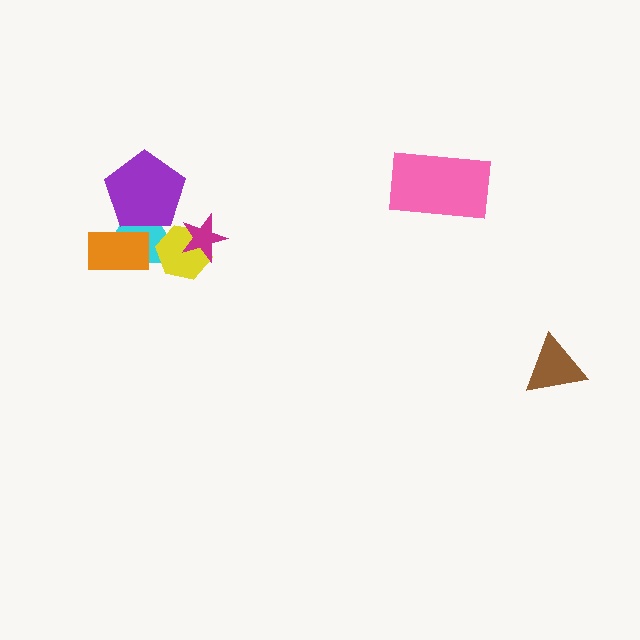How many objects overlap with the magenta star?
2 objects overlap with the magenta star.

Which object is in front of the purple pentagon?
The orange rectangle is in front of the purple pentagon.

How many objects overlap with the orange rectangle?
2 objects overlap with the orange rectangle.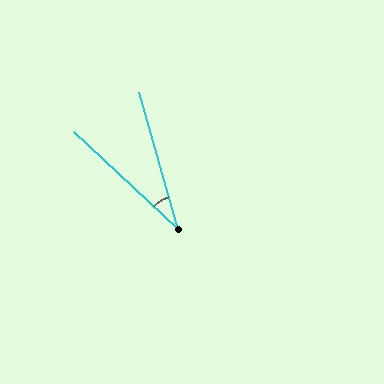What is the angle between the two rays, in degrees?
Approximately 31 degrees.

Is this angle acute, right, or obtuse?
It is acute.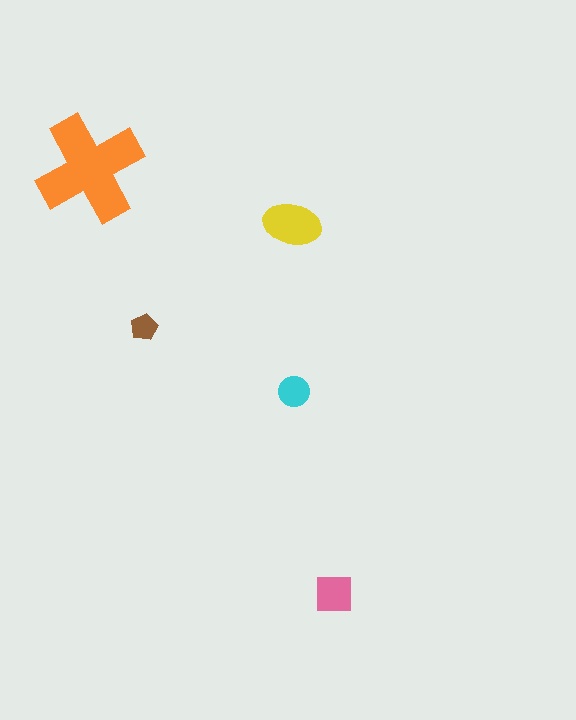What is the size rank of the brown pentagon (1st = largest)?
5th.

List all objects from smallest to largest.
The brown pentagon, the cyan circle, the pink square, the yellow ellipse, the orange cross.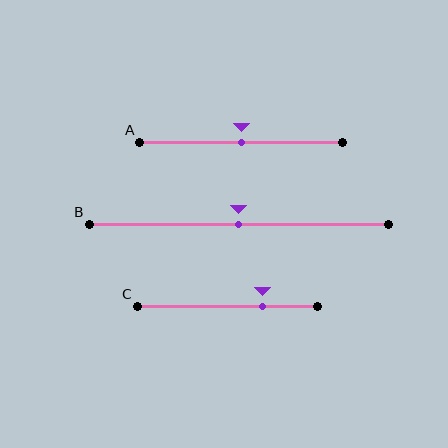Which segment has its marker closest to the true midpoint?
Segment A has its marker closest to the true midpoint.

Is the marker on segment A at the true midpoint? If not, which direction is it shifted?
Yes, the marker on segment A is at the true midpoint.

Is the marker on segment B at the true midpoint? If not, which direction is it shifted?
Yes, the marker on segment B is at the true midpoint.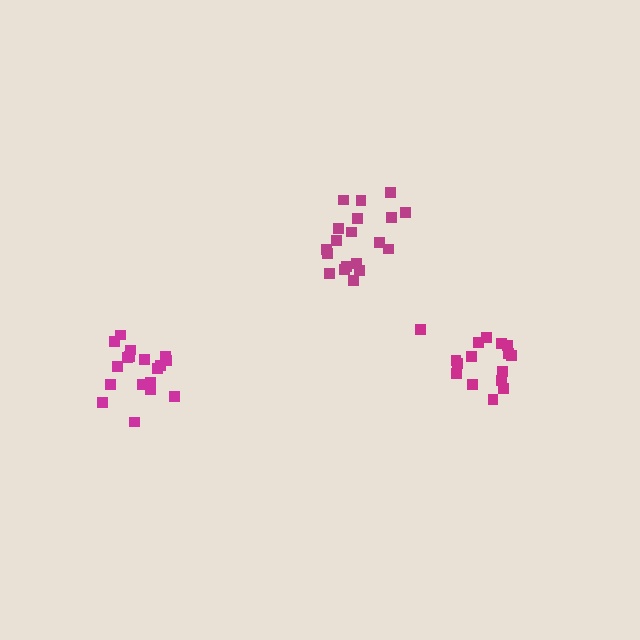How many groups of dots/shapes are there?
There are 3 groups.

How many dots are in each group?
Group 1: 16 dots, Group 2: 18 dots, Group 3: 19 dots (53 total).